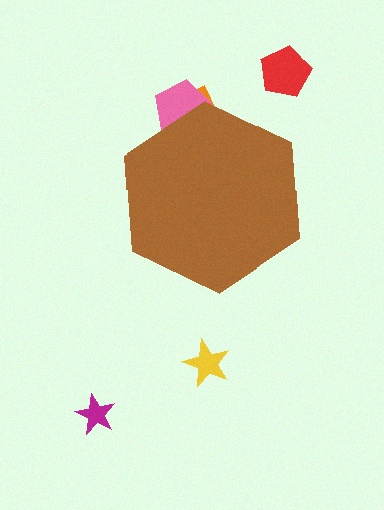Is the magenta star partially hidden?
No, the magenta star is fully visible.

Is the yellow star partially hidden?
No, the yellow star is fully visible.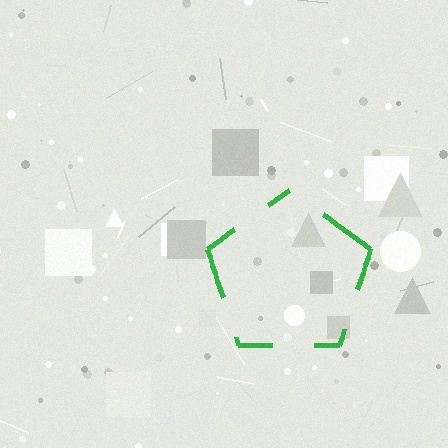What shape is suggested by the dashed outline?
The dashed outline suggests a pentagon.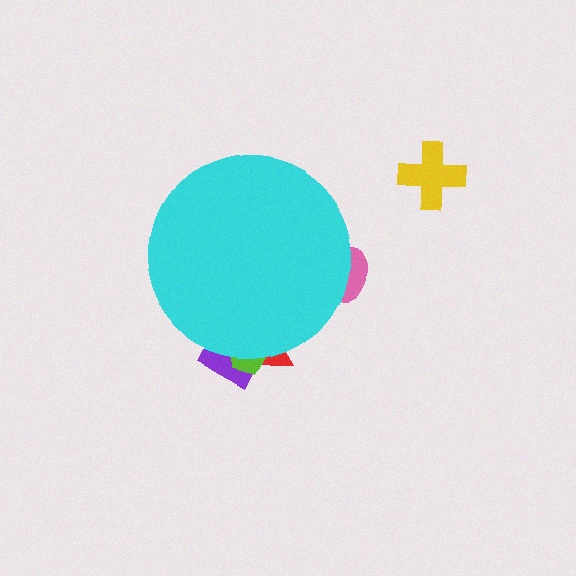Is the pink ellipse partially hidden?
Yes, the pink ellipse is partially hidden behind the cyan circle.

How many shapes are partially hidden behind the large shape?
4 shapes are partially hidden.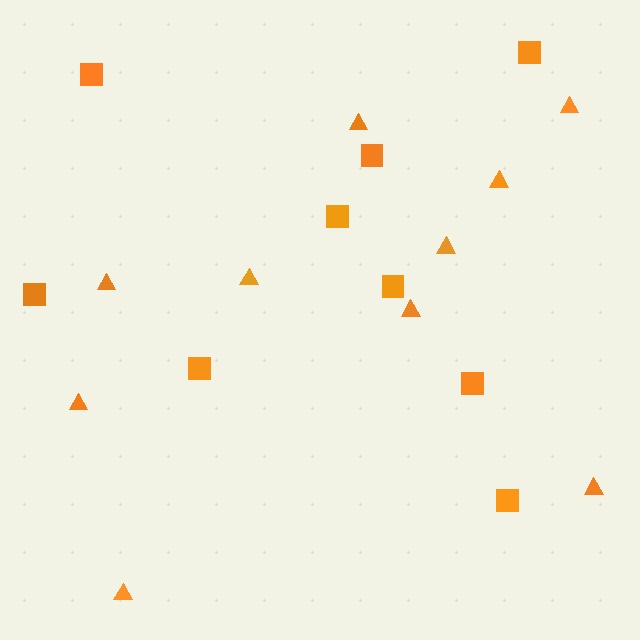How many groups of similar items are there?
There are 2 groups: one group of triangles (10) and one group of squares (9).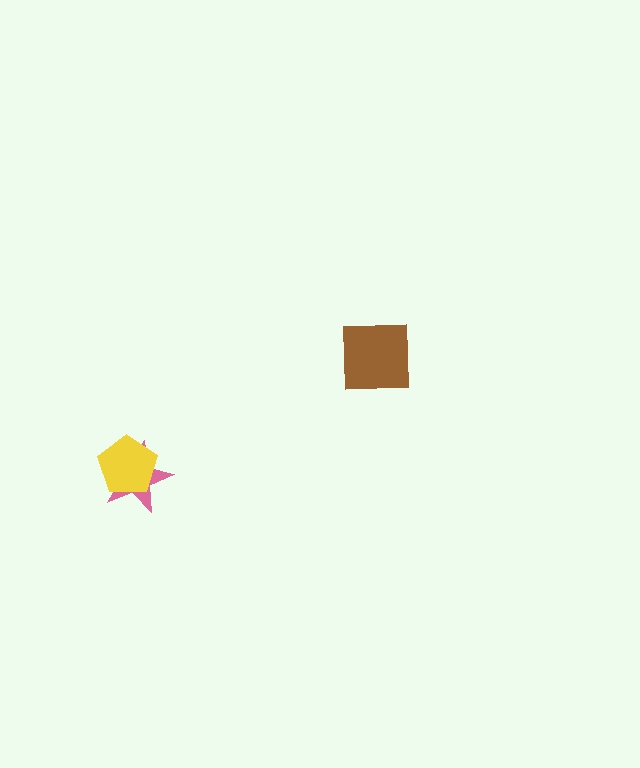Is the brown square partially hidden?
No, no other shape covers it.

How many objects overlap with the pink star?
1 object overlaps with the pink star.